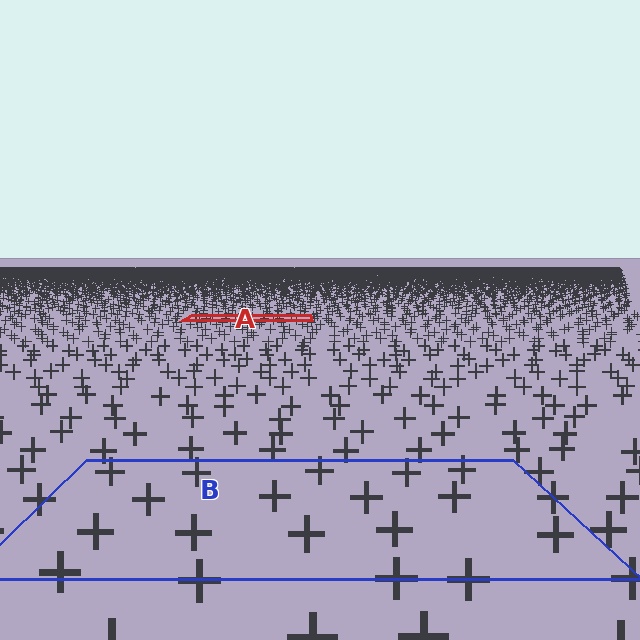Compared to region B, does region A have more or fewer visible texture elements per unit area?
Region A has more texture elements per unit area — they are packed more densely because it is farther away.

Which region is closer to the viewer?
Region B is closer. The texture elements there are larger and more spread out.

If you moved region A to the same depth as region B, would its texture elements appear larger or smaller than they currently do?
They would appear larger. At a closer depth, the same texture elements are projected at a bigger on-screen size.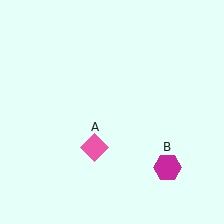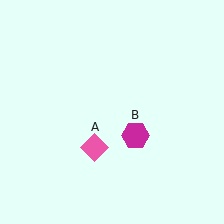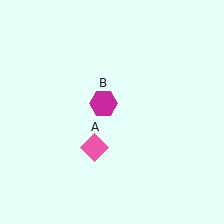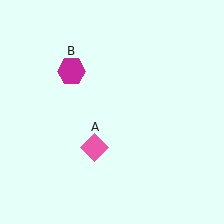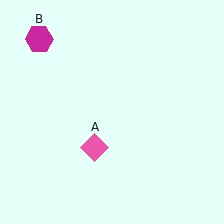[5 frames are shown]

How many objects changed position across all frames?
1 object changed position: magenta hexagon (object B).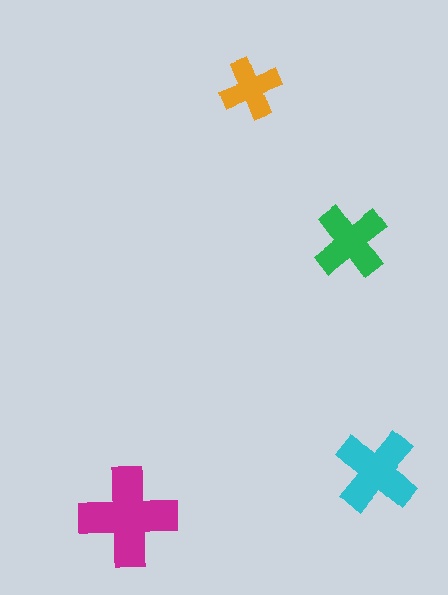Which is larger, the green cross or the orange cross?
The green one.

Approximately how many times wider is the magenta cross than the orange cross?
About 1.5 times wider.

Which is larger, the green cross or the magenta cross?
The magenta one.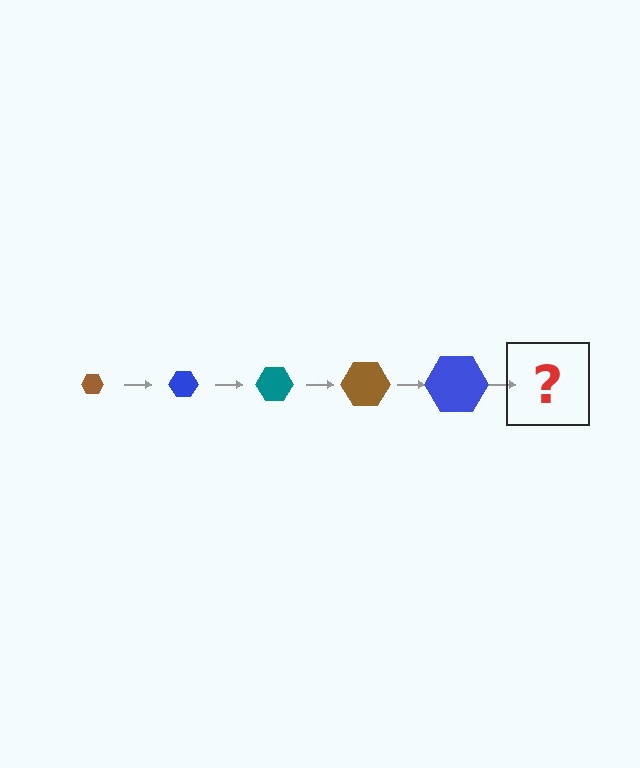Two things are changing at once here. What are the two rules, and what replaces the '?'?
The two rules are that the hexagon grows larger each step and the color cycles through brown, blue, and teal. The '?' should be a teal hexagon, larger than the previous one.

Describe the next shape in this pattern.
It should be a teal hexagon, larger than the previous one.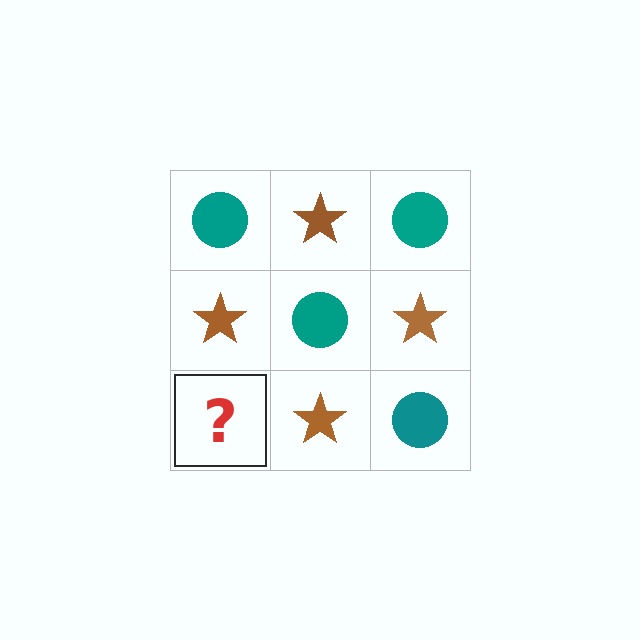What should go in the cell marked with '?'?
The missing cell should contain a teal circle.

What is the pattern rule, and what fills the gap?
The rule is that it alternates teal circle and brown star in a checkerboard pattern. The gap should be filled with a teal circle.